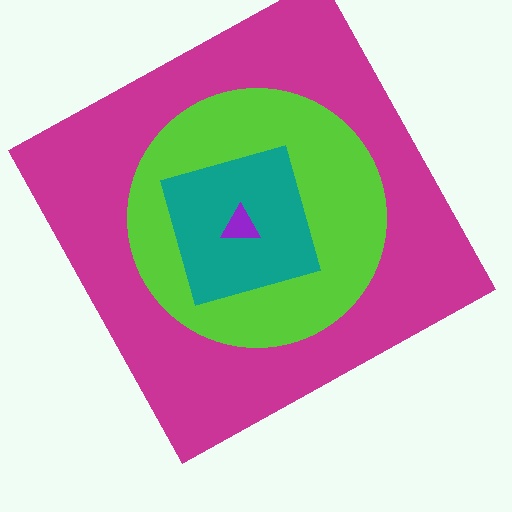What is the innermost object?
The purple triangle.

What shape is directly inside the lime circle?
The teal diamond.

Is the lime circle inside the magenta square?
Yes.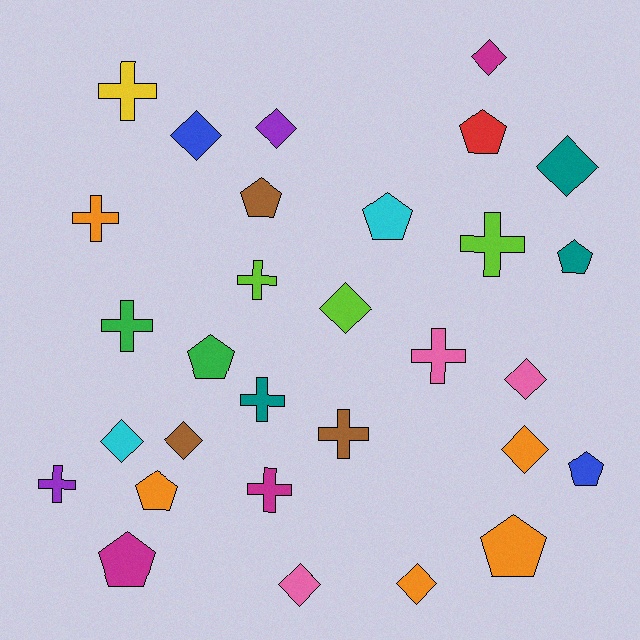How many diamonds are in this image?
There are 11 diamonds.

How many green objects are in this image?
There are 2 green objects.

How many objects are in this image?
There are 30 objects.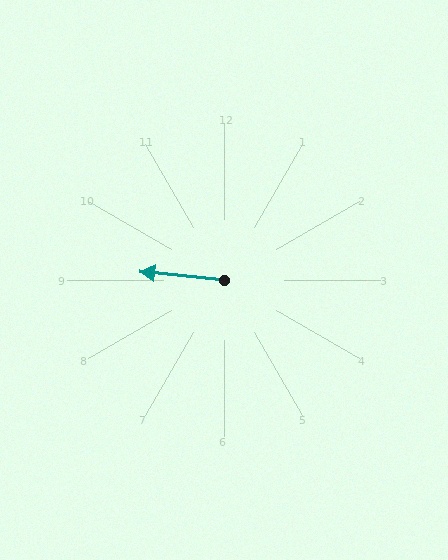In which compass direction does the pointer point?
West.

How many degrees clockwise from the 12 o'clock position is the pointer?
Approximately 276 degrees.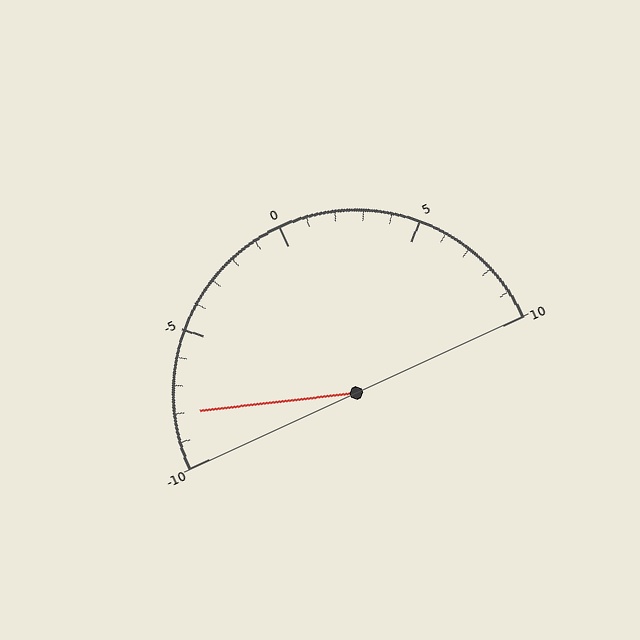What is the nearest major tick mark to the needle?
The nearest major tick mark is -10.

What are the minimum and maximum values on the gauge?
The gauge ranges from -10 to 10.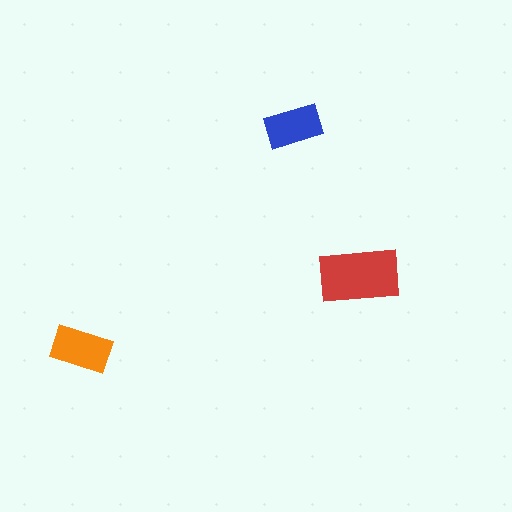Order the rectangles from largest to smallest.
the red one, the orange one, the blue one.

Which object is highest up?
The blue rectangle is topmost.